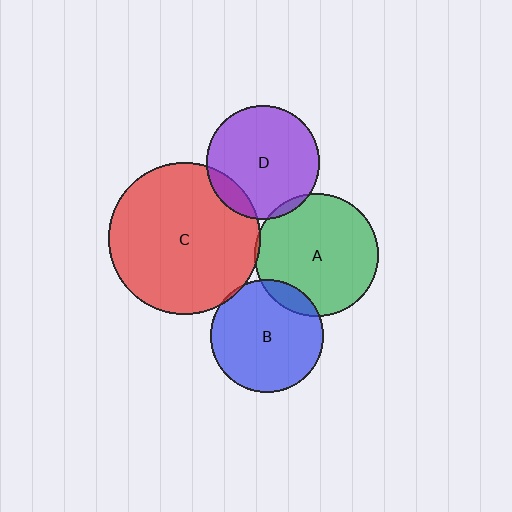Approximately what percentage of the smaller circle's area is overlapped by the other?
Approximately 10%.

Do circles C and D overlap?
Yes.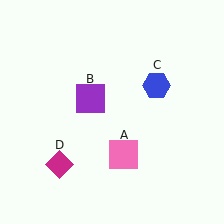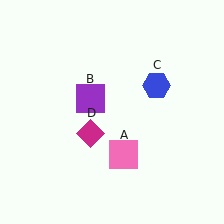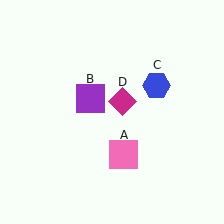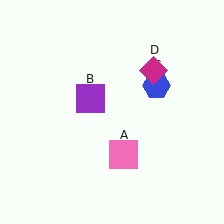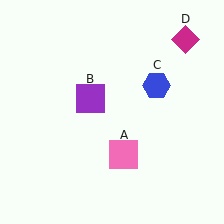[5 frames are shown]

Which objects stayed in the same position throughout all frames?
Pink square (object A) and purple square (object B) and blue hexagon (object C) remained stationary.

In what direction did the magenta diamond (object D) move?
The magenta diamond (object D) moved up and to the right.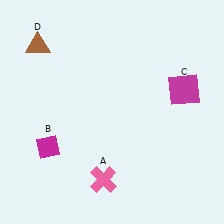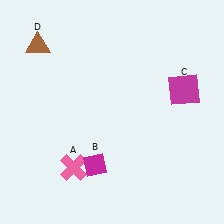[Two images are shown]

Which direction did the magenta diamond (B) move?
The magenta diamond (B) moved right.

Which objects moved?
The objects that moved are: the pink cross (A), the magenta diamond (B).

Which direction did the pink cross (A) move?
The pink cross (A) moved left.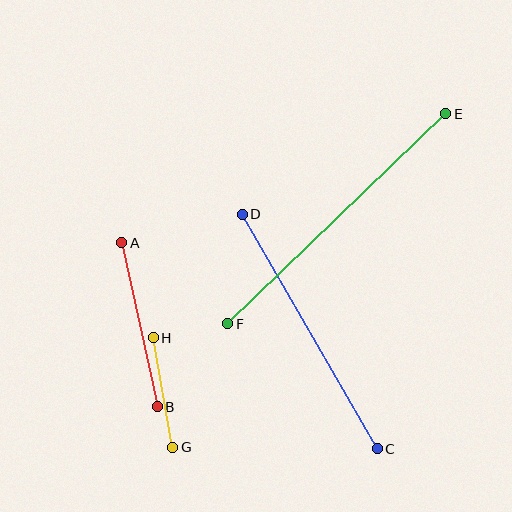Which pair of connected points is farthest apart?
Points E and F are farthest apart.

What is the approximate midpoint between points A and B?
The midpoint is at approximately (139, 325) pixels.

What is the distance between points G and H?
The distance is approximately 111 pixels.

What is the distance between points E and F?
The distance is approximately 303 pixels.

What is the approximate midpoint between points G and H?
The midpoint is at approximately (163, 393) pixels.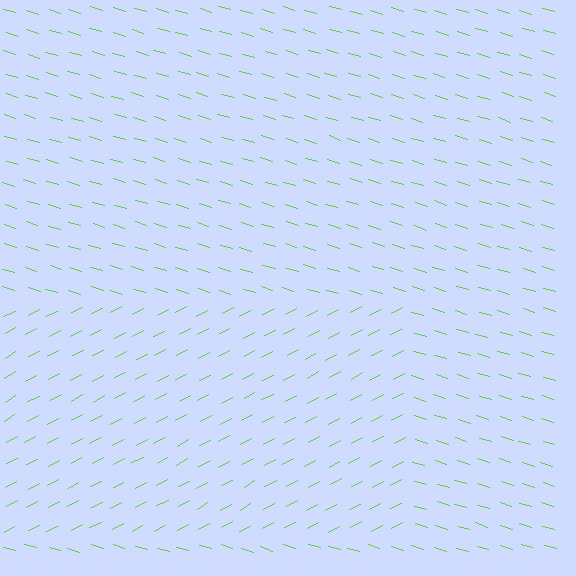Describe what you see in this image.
The image is filled with small lime line segments. A rectangle region in the image has lines oriented differently from the surrounding lines, creating a visible texture boundary.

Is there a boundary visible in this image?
Yes, there is a texture boundary formed by a change in line orientation.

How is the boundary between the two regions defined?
The boundary is defined purely by a change in line orientation (approximately 45 degrees difference). All lines are the same color and thickness.